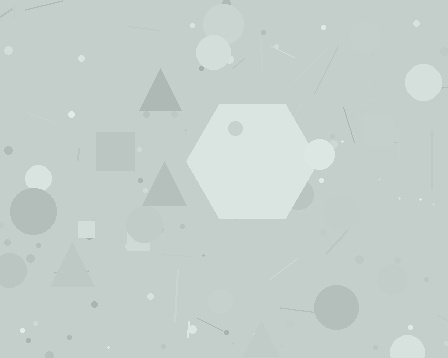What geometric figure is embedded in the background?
A hexagon is embedded in the background.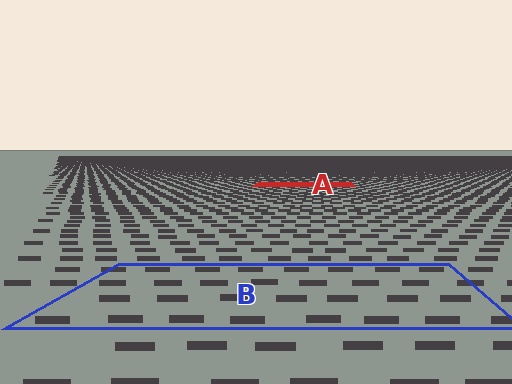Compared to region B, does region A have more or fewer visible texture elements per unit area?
Region A has more texture elements per unit area — they are packed more densely because it is farther away.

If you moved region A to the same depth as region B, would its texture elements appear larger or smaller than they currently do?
They would appear larger. At a closer depth, the same texture elements are projected at a bigger on-screen size.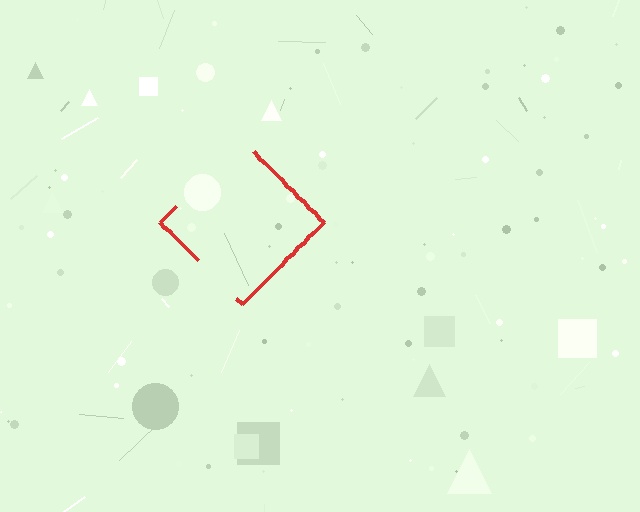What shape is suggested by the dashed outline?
The dashed outline suggests a diamond.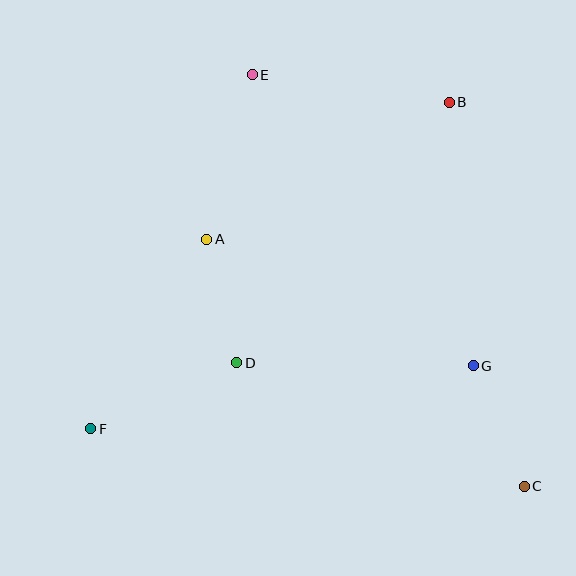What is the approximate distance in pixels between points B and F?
The distance between B and F is approximately 485 pixels.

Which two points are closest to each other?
Points A and D are closest to each other.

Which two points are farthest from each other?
Points C and E are farthest from each other.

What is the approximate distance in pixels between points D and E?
The distance between D and E is approximately 289 pixels.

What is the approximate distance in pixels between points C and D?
The distance between C and D is approximately 313 pixels.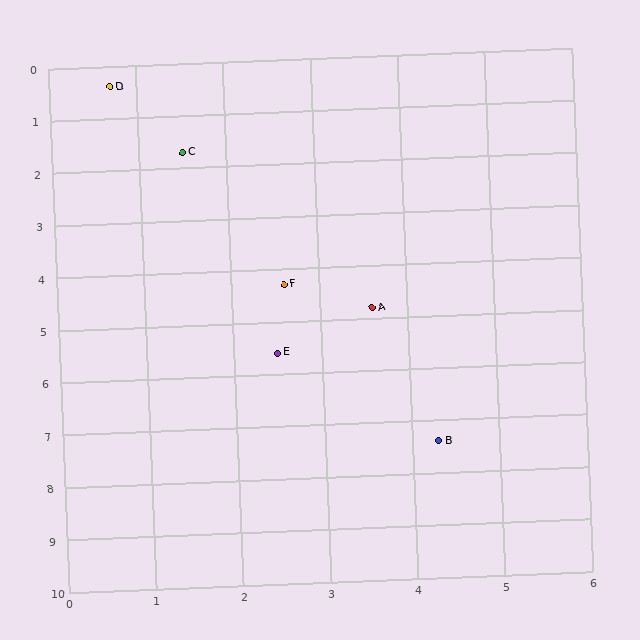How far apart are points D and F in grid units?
Points D and F are about 4.3 grid units apart.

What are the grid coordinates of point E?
Point E is at approximately (2.5, 5.6).